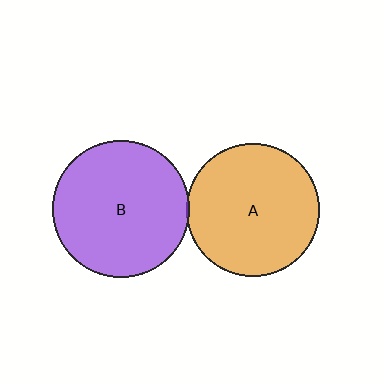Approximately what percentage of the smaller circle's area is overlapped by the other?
Approximately 5%.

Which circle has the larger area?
Circle B (purple).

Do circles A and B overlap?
Yes.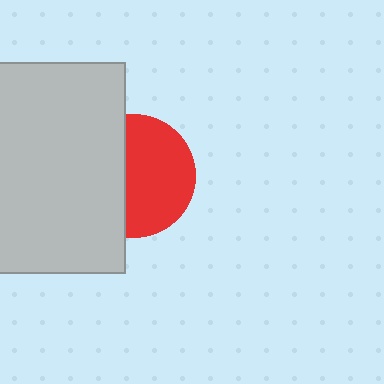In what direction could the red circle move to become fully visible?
The red circle could move right. That would shift it out from behind the light gray rectangle entirely.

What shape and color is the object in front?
The object in front is a light gray rectangle.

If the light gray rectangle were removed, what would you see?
You would see the complete red circle.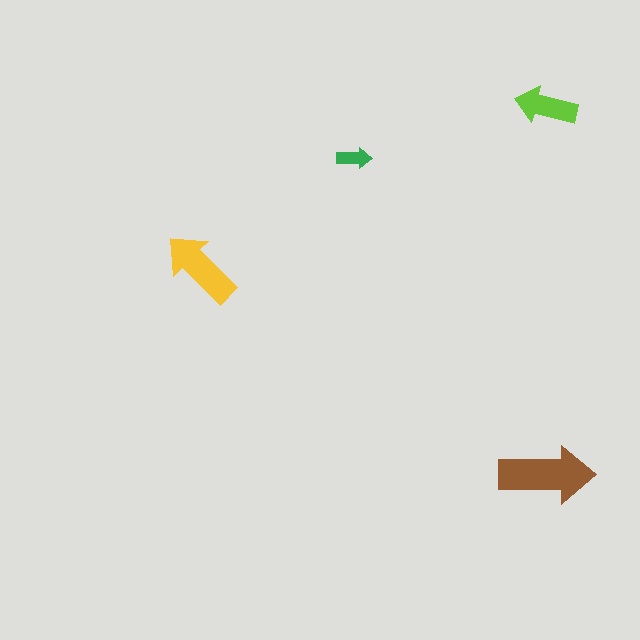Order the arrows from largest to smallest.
the brown one, the yellow one, the lime one, the green one.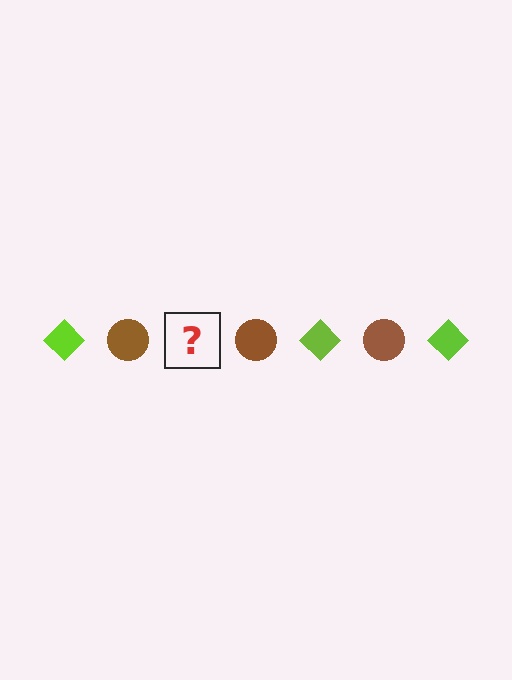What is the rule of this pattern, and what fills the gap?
The rule is that the pattern alternates between lime diamond and brown circle. The gap should be filled with a lime diamond.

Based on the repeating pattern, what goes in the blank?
The blank should be a lime diamond.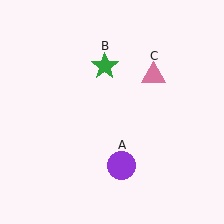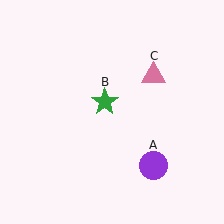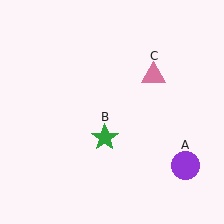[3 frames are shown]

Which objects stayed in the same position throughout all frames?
Pink triangle (object C) remained stationary.